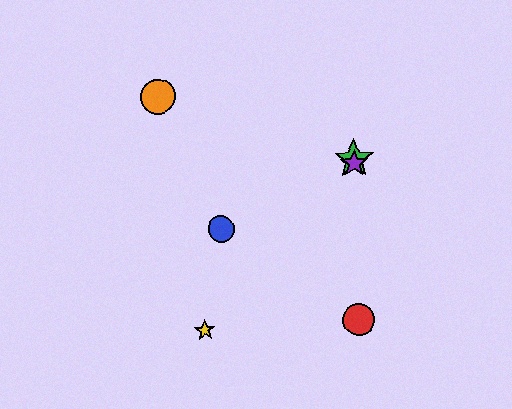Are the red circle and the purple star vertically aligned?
Yes, both are at x≈358.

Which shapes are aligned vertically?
The red circle, the green star, the purple star are aligned vertically.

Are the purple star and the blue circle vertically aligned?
No, the purple star is at x≈354 and the blue circle is at x≈221.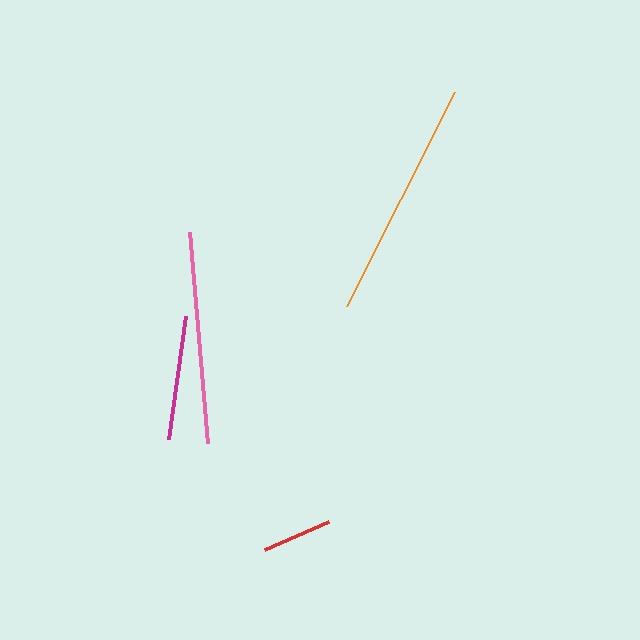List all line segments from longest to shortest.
From longest to shortest: orange, pink, magenta, red.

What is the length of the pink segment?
The pink segment is approximately 212 pixels long.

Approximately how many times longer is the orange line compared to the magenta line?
The orange line is approximately 1.9 times the length of the magenta line.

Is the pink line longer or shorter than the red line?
The pink line is longer than the red line.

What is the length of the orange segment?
The orange segment is approximately 240 pixels long.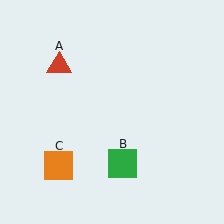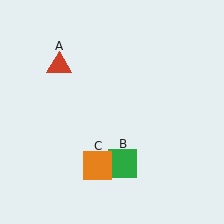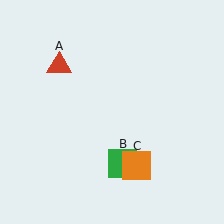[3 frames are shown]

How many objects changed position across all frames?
1 object changed position: orange square (object C).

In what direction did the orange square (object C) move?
The orange square (object C) moved right.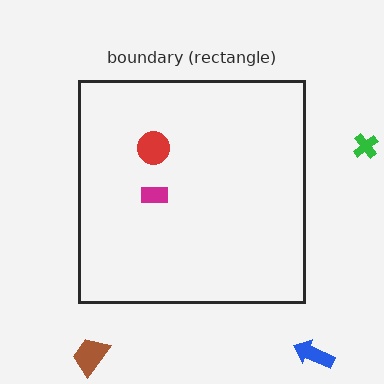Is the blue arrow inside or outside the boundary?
Outside.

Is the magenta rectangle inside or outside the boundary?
Inside.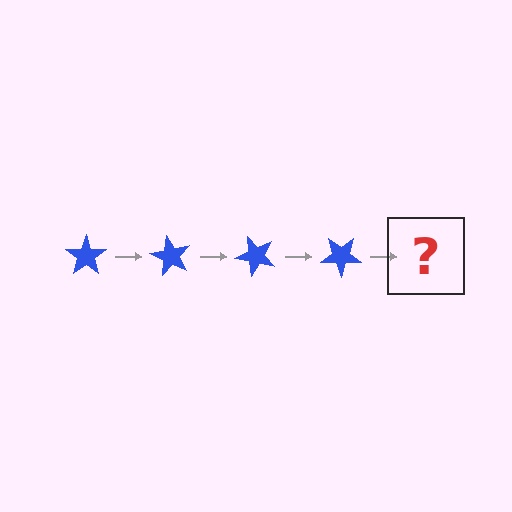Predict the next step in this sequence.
The next step is a blue star rotated 240 degrees.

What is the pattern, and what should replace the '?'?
The pattern is that the star rotates 60 degrees each step. The '?' should be a blue star rotated 240 degrees.